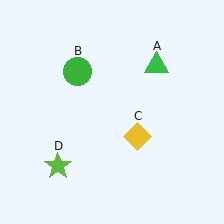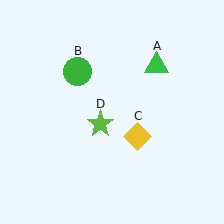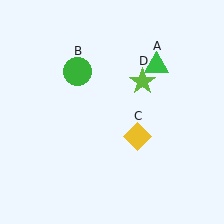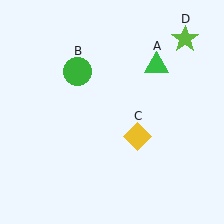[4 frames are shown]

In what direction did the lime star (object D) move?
The lime star (object D) moved up and to the right.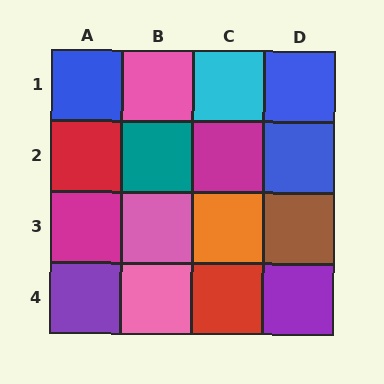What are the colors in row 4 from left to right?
Purple, pink, red, purple.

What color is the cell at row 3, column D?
Brown.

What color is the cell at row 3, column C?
Orange.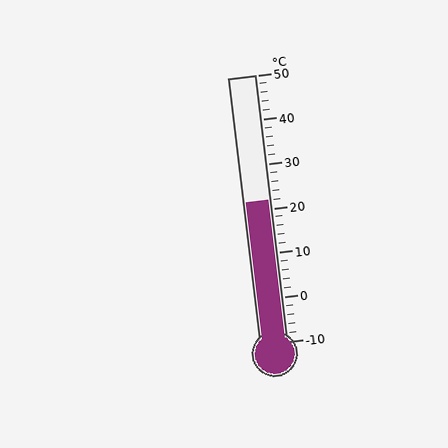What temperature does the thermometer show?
The thermometer shows approximately 22°C.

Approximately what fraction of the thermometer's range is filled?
The thermometer is filled to approximately 55% of its range.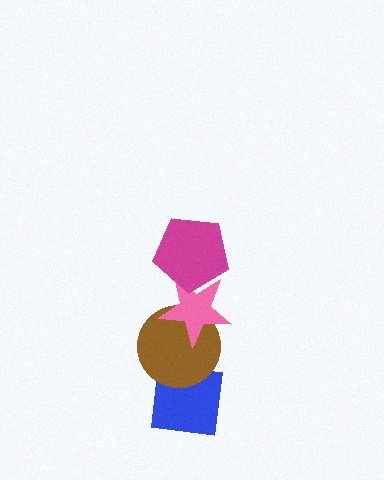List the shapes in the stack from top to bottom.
From top to bottom: the magenta pentagon, the pink star, the brown circle, the blue square.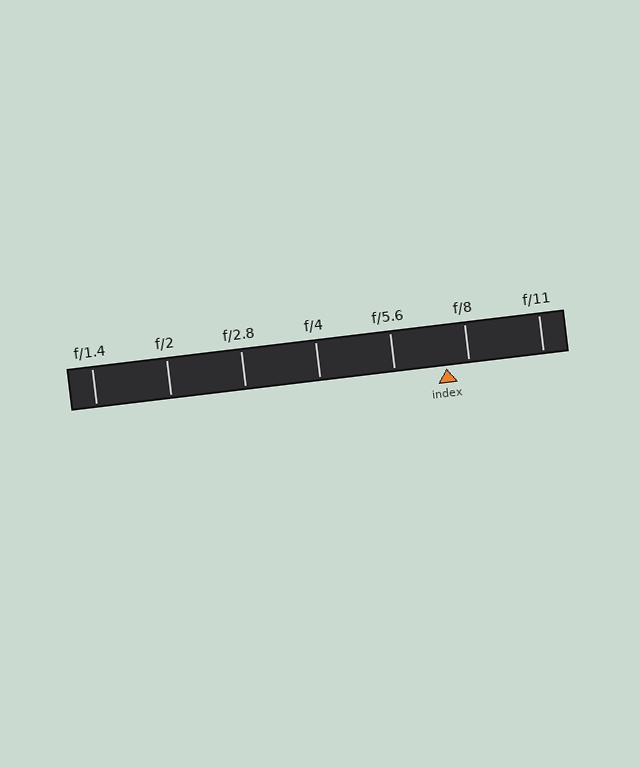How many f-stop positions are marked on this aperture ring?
There are 7 f-stop positions marked.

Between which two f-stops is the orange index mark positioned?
The index mark is between f/5.6 and f/8.